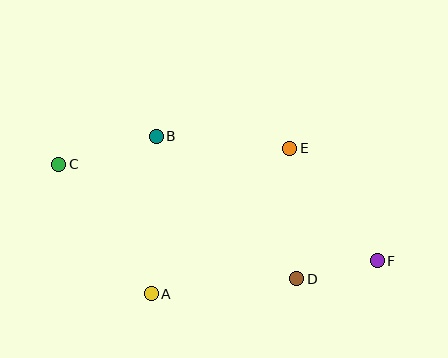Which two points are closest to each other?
Points D and F are closest to each other.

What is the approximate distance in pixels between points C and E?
The distance between C and E is approximately 231 pixels.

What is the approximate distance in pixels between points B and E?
The distance between B and E is approximately 134 pixels.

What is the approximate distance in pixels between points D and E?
The distance between D and E is approximately 131 pixels.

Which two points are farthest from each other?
Points C and F are farthest from each other.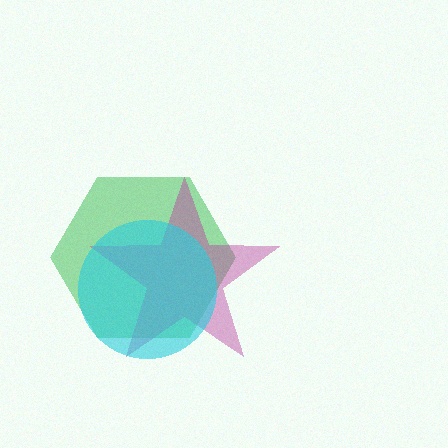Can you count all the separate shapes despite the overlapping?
Yes, there are 3 separate shapes.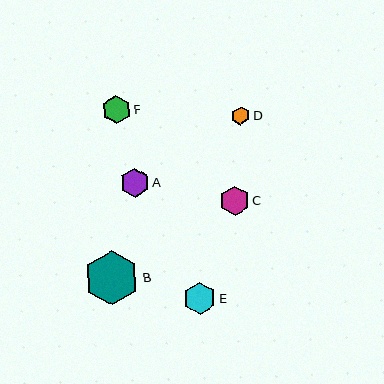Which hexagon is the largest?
Hexagon B is the largest with a size of approximately 54 pixels.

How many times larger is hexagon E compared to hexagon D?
Hexagon E is approximately 1.8 times the size of hexagon D.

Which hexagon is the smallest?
Hexagon D is the smallest with a size of approximately 18 pixels.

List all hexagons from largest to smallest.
From largest to smallest: B, E, C, A, F, D.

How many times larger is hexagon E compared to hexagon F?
Hexagon E is approximately 1.1 times the size of hexagon F.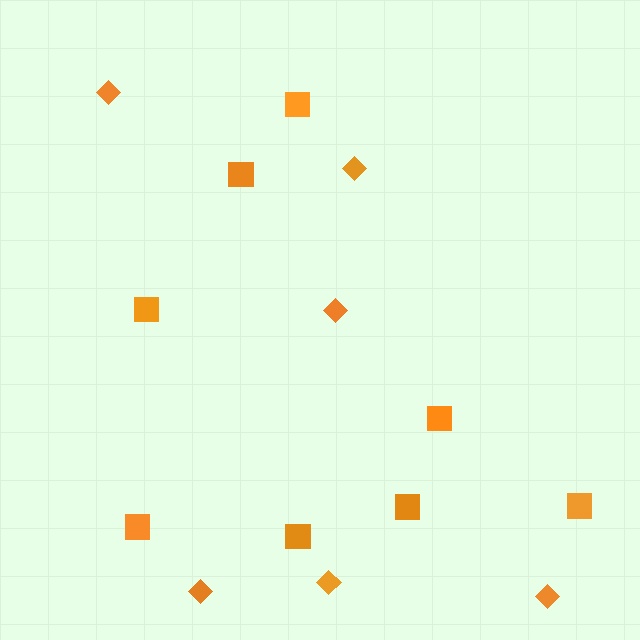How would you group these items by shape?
There are 2 groups: one group of squares (8) and one group of diamonds (6).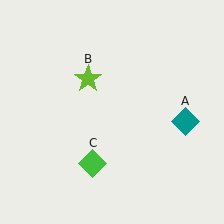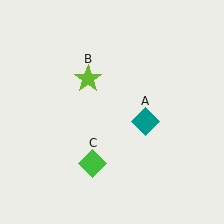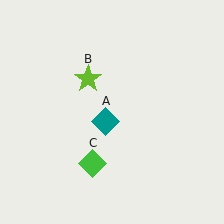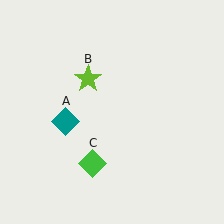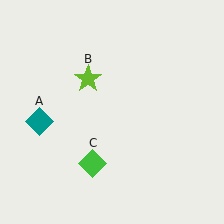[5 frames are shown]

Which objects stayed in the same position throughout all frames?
Lime star (object B) and green diamond (object C) remained stationary.